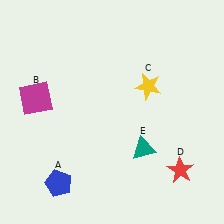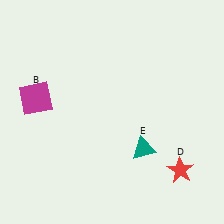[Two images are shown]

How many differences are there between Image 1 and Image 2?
There are 2 differences between the two images.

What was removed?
The yellow star (C), the blue pentagon (A) were removed in Image 2.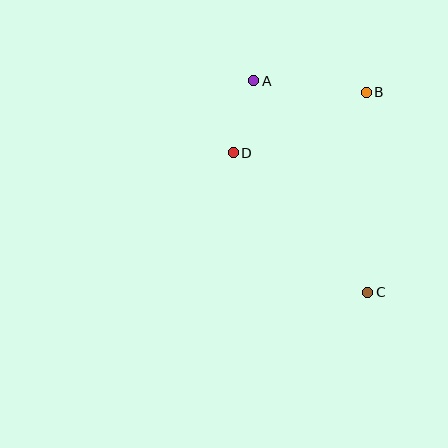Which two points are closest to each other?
Points A and D are closest to each other.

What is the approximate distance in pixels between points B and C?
The distance between B and C is approximately 200 pixels.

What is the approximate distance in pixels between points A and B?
The distance between A and B is approximately 113 pixels.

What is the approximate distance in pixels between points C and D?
The distance between C and D is approximately 194 pixels.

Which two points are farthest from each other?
Points A and C are farthest from each other.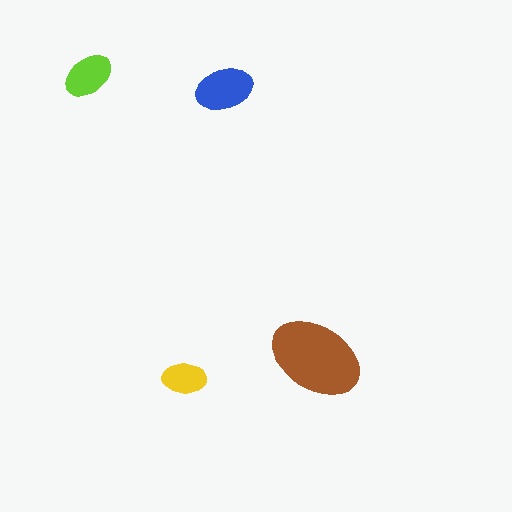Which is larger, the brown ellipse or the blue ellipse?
The brown one.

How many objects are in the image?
There are 4 objects in the image.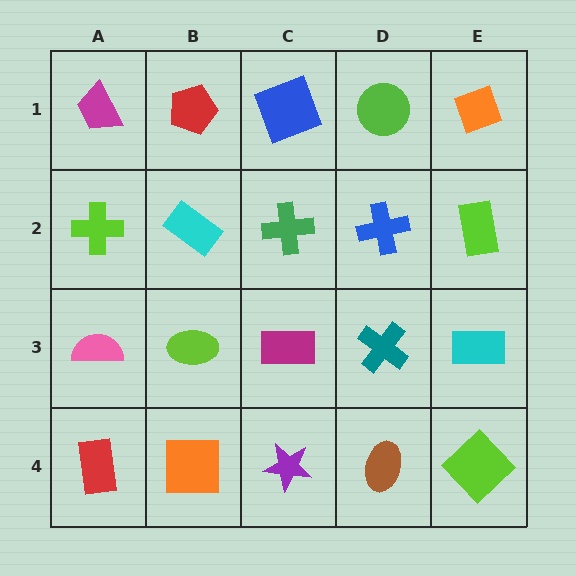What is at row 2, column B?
A cyan rectangle.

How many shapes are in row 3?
5 shapes.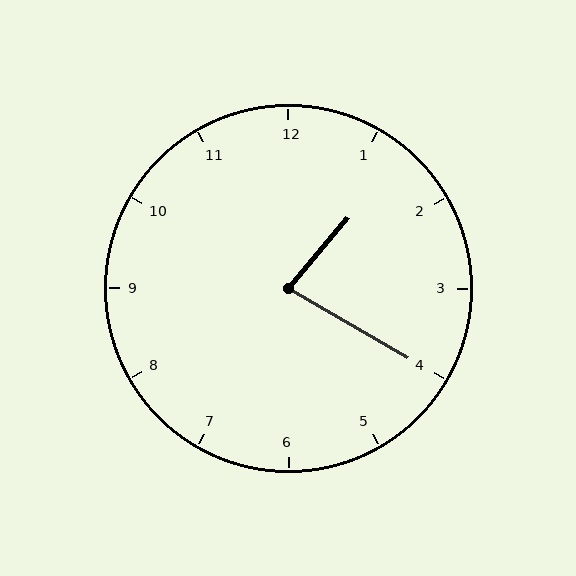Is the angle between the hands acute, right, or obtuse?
It is acute.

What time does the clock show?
1:20.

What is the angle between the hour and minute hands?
Approximately 80 degrees.